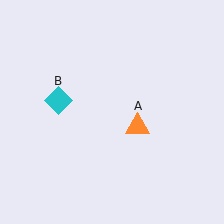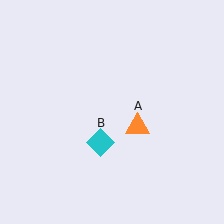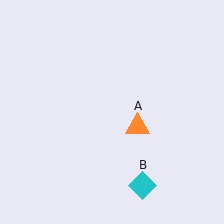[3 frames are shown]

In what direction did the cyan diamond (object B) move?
The cyan diamond (object B) moved down and to the right.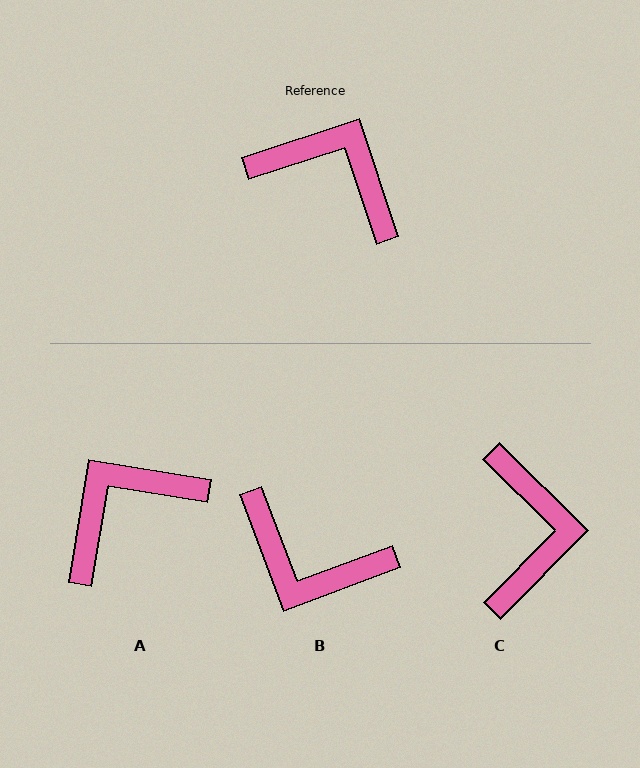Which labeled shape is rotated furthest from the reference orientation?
B, about 178 degrees away.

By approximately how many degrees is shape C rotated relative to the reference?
Approximately 63 degrees clockwise.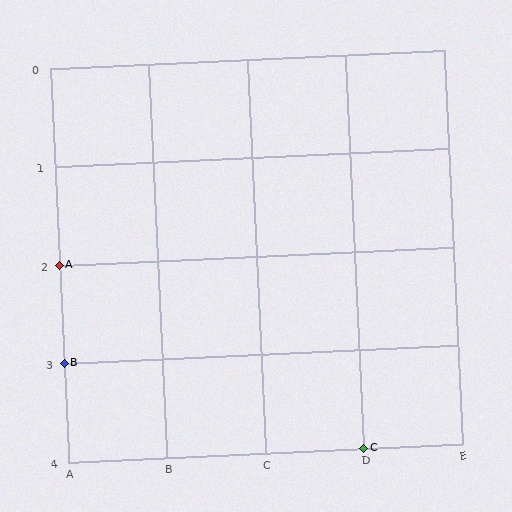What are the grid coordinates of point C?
Point C is at grid coordinates (D, 4).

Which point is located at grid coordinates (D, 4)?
Point C is at (D, 4).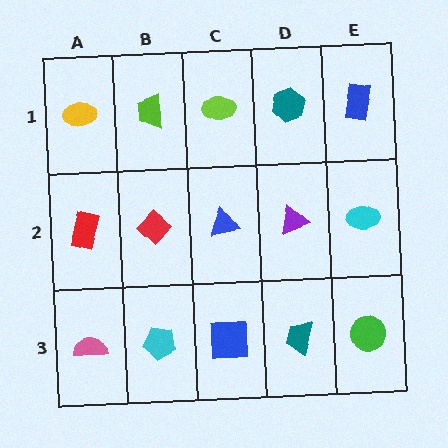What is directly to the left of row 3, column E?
A teal trapezoid.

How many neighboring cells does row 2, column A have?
3.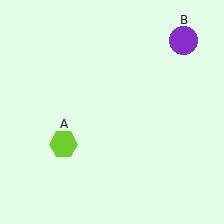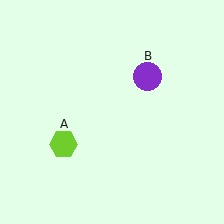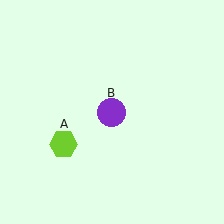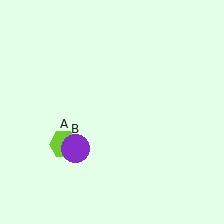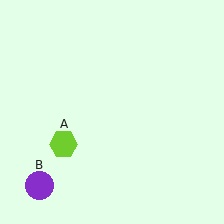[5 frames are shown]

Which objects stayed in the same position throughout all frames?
Lime hexagon (object A) remained stationary.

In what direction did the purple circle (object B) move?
The purple circle (object B) moved down and to the left.